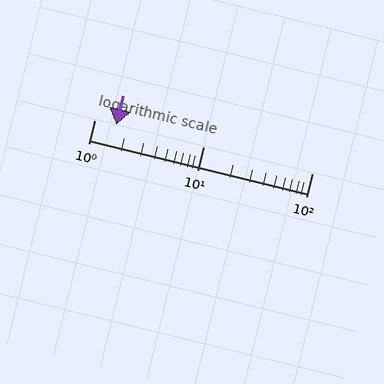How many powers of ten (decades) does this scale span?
The scale spans 2 decades, from 1 to 100.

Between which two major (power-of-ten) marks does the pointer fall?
The pointer is between 1 and 10.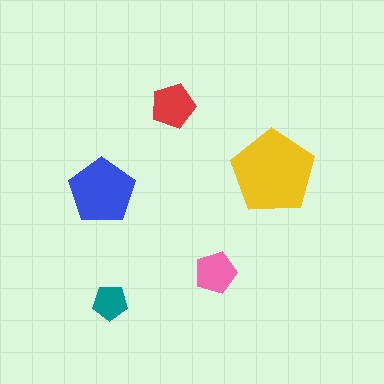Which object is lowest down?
The teal pentagon is bottommost.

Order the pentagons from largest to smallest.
the yellow one, the blue one, the red one, the pink one, the teal one.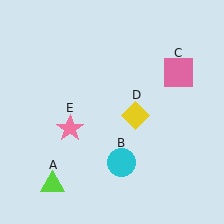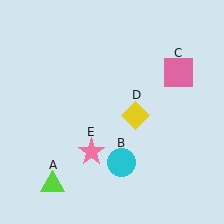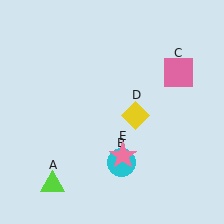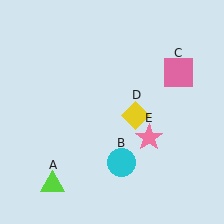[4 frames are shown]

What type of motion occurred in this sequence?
The pink star (object E) rotated counterclockwise around the center of the scene.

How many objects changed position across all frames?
1 object changed position: pink star (object E).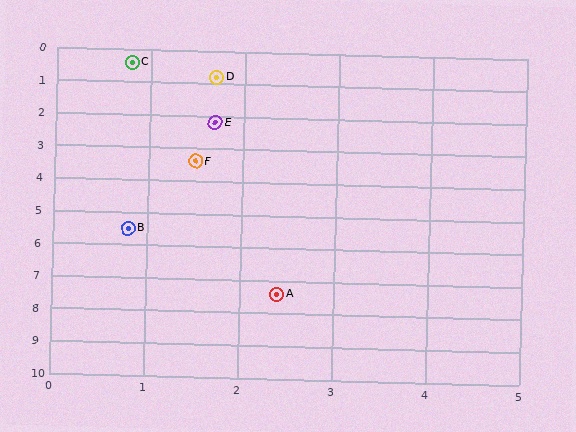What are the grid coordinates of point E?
Point E is at approximately (1.7, 2.2).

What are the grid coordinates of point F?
Point F is at approximately (1.5, 3.4).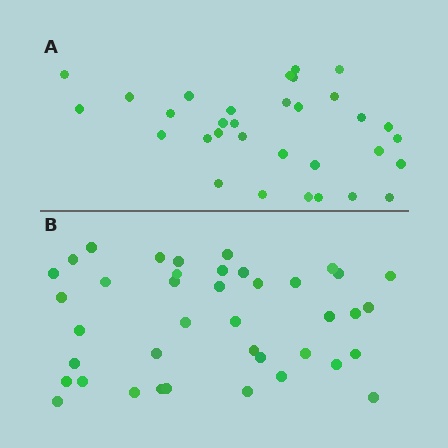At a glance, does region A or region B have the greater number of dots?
Region B (the bottom region) has more dots.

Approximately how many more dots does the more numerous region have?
Region B has roughly 8 or so more dots than region A.